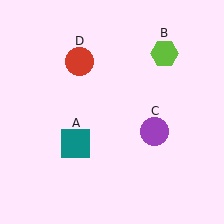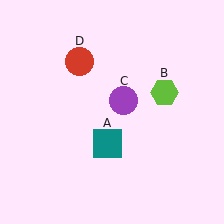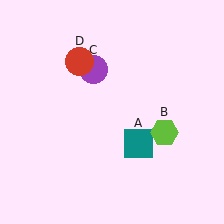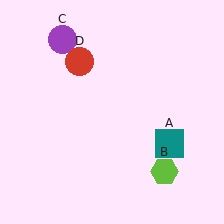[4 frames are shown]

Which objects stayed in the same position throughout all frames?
Red circle (object D) remained stationary.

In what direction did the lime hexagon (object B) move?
The lime hexagon (object B) moved down.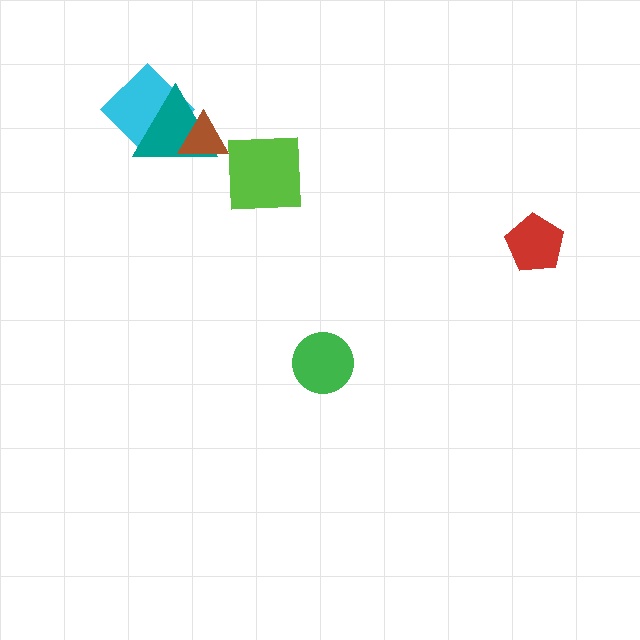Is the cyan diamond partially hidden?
Yes, it is partially covered by another shape.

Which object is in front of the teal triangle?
The brown triangle is in front of the teal triangle.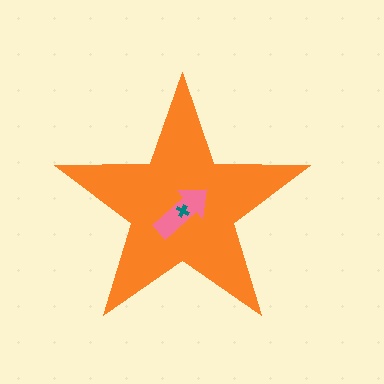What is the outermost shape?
The orange star.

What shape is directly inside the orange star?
The pink arrow.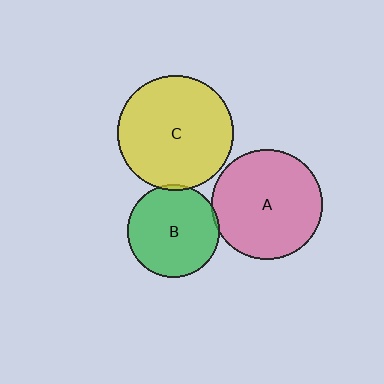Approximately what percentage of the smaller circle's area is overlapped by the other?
Approximately 5%.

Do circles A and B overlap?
Yes.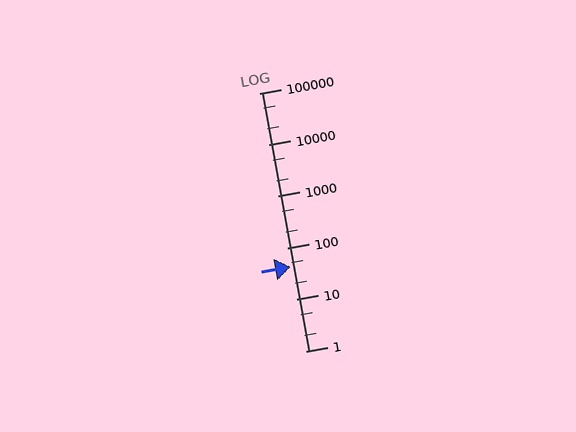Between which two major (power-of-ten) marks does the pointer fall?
The pointer is between 10 and 100.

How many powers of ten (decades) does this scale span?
The scale spans 5 decades, from 1 to 100000.